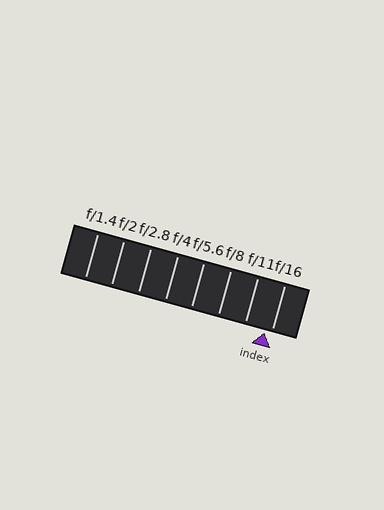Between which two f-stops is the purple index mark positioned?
The index mark is between f/11 and f/16.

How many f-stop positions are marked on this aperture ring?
There are 8 f-stop positions marked.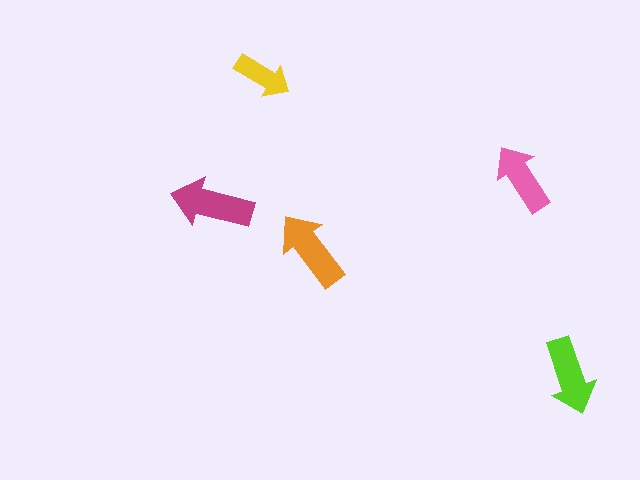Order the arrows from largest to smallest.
the magenta one, the orange one, the lime one, the pink one, the yellow one.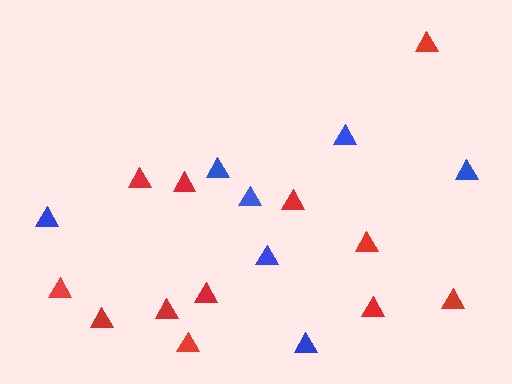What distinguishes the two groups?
There are 2 groups: one group of red triangles (12) and one group of blue triangles (7).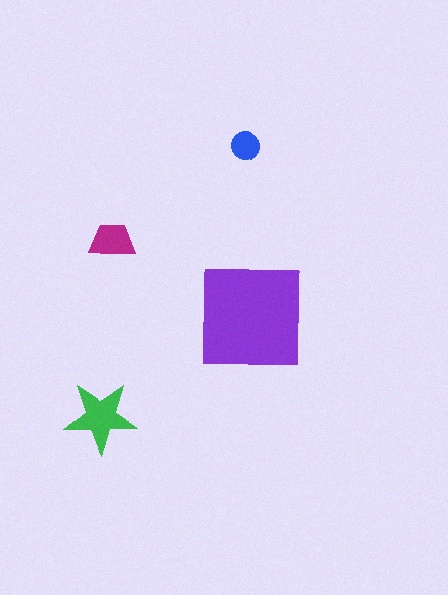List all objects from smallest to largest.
The blue circle, the magenta trapezoid, the green star, the purple square.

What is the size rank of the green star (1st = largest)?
2nd.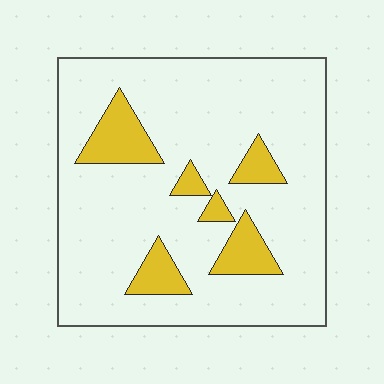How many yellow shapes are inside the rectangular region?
6.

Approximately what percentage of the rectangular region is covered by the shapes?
Approximately 15%.